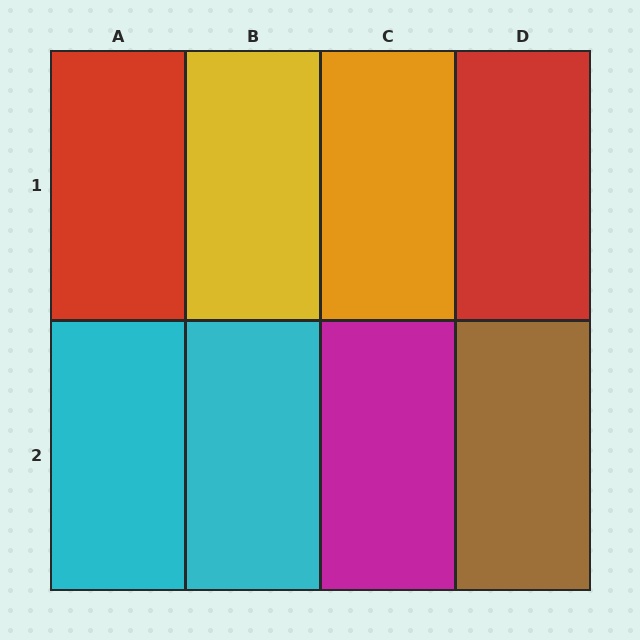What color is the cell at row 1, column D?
Red.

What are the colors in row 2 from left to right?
Cyan, cyan, magenta, brown.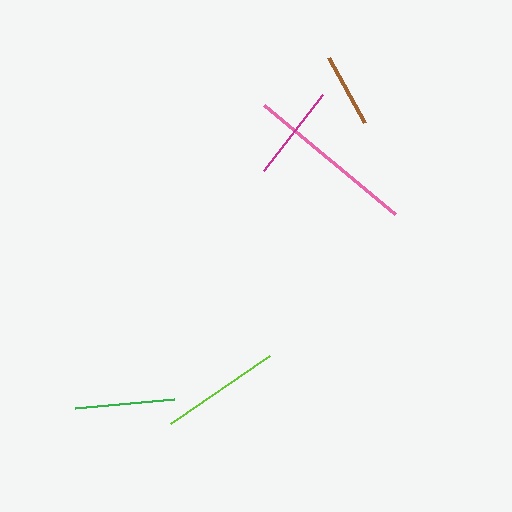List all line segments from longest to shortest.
From longest to shortest: pink, lime, green, magenta, brown.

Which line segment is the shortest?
The brown line is the shortest at approximately 73 pixels.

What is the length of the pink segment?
The pink segment is approximately 170 pixels long.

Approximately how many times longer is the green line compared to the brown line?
The green line is approximately 1.4 times the length of the brown line.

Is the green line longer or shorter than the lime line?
The lime line is longer than the green line.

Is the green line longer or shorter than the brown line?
The green line is longer than the brown line.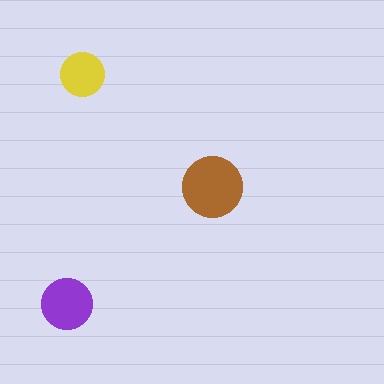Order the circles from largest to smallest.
the brown one, the purple one, the yellow one.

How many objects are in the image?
There are 3 objects in the image.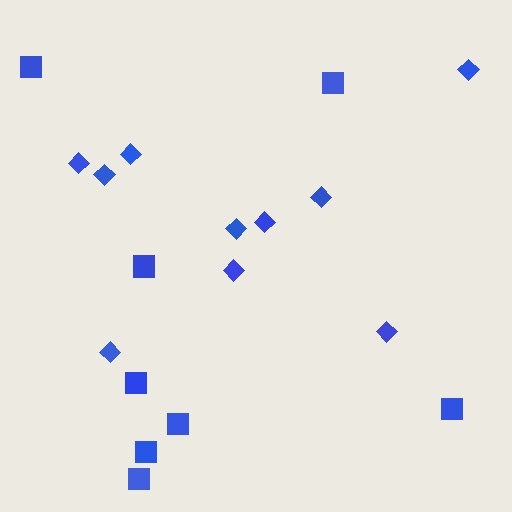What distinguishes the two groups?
There are 2 groups: one group of diamonds (10) and one group of squares (8).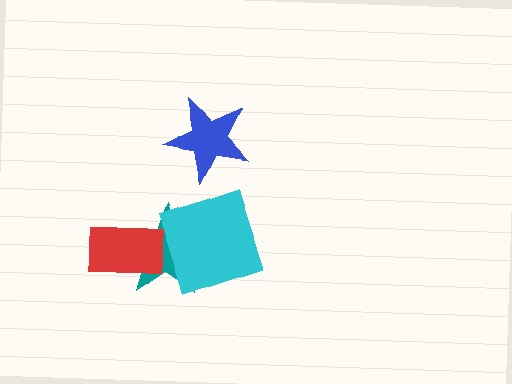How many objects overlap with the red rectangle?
1 object overlaps with the red rectangle.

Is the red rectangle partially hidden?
No, no other shape covers it.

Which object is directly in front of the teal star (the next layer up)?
The red rectangle is directly in front of the teal star.